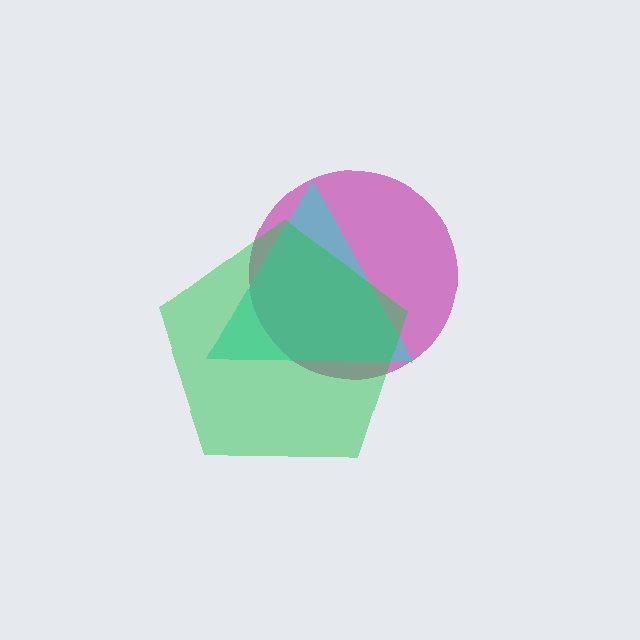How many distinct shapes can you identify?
There are 3 distinct shapes: a magenta circle, a cyan triangle, a green pentagon.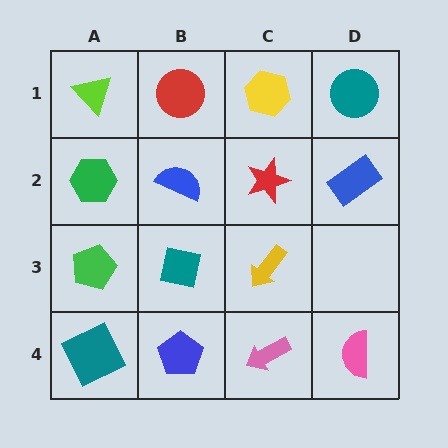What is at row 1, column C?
A yellow hexagon.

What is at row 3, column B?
A teal square.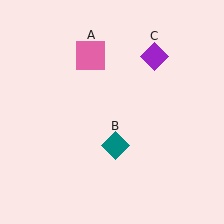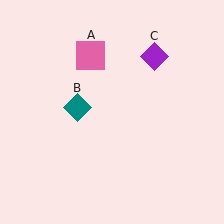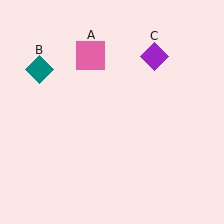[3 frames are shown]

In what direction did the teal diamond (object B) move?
The teal diamond (object B) moved up and to the left.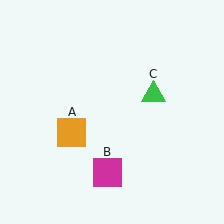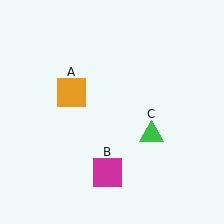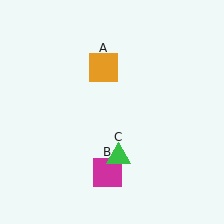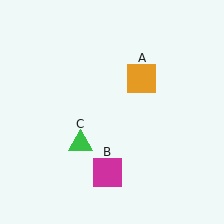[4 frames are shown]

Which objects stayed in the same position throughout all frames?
Magenta square (object B) remained stationary.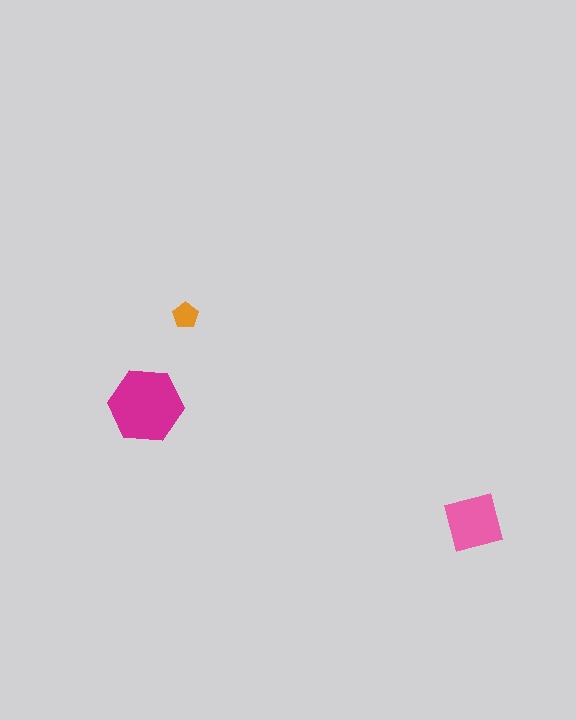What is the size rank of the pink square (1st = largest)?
2nd.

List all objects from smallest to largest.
The orange pentagon, the pink square, the magenta hexagon.